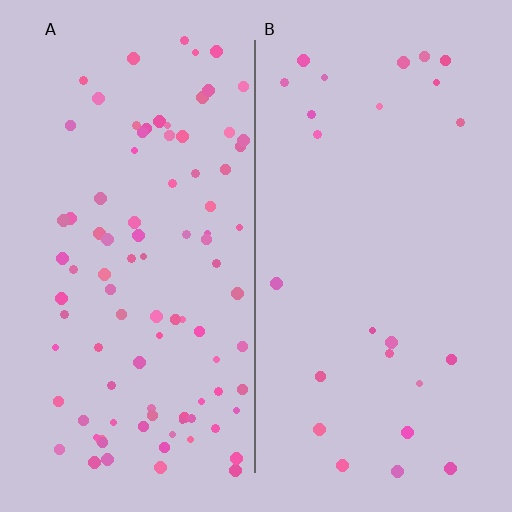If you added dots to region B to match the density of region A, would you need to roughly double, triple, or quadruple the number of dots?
Approximately quadruple.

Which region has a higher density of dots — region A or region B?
A (the left).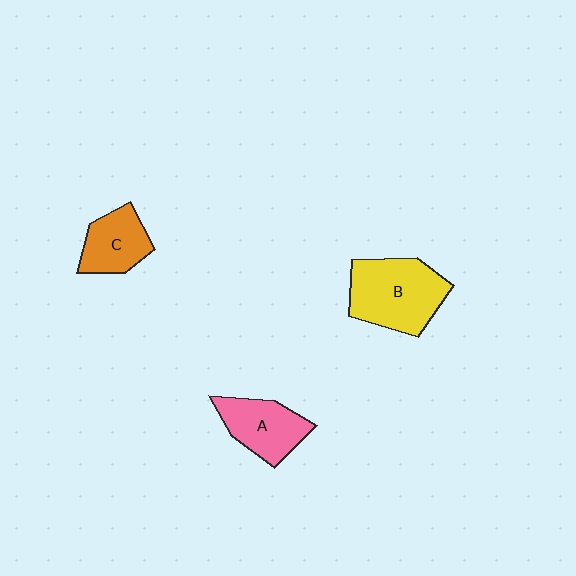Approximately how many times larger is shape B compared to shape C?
Approximately 1.6 times.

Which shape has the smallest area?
Shape C (orange).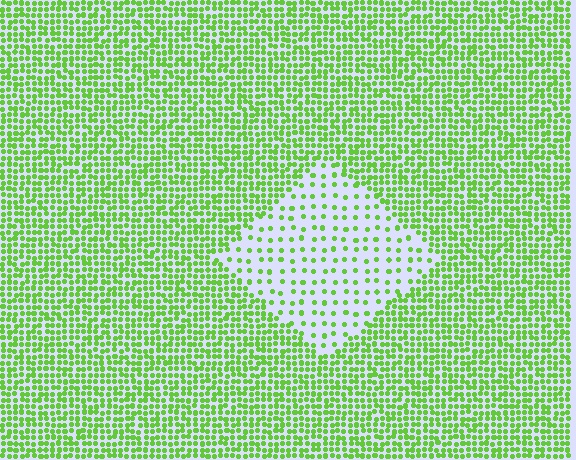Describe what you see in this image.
The image contains small lime elements arranged at two different densities. A diamond-shaped region is visible where the elements are less densely packed than the surrounding area.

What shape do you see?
I see a diamond.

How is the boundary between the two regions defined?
The boundary is defined by a change in element density (approximately 2.9x ratio). All elements are the same color, size, and shape.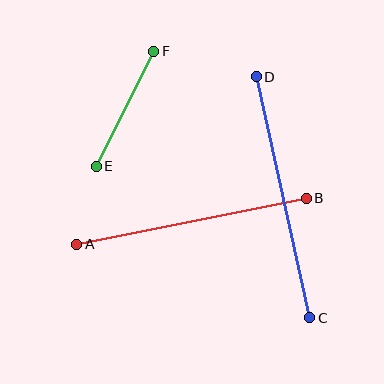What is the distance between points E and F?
The distance is approximately 129 pixels.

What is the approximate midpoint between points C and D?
The midpoint is at approximately (283, 197) pixels.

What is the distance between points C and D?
The distance is approximately 247 pixels.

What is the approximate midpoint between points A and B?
The midpoint is at approximately (191, 221) pixels.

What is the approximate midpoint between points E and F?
The midpoint is at approximately (125, 109) pixels.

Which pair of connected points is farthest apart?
Points C and D are farthest apart.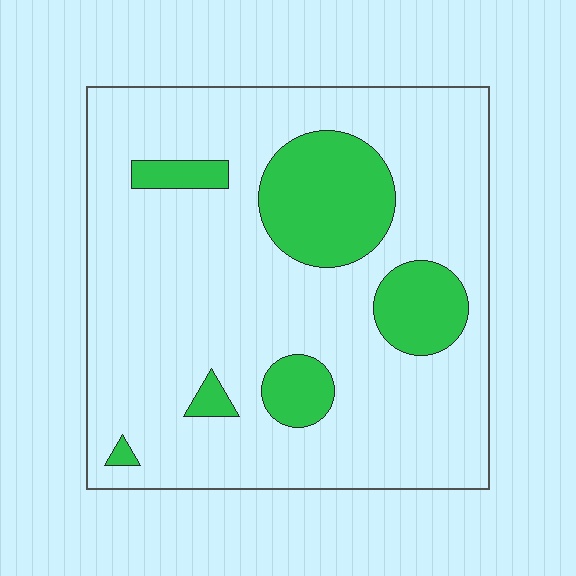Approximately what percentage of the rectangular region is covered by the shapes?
Approximately 20%.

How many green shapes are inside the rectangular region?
6.